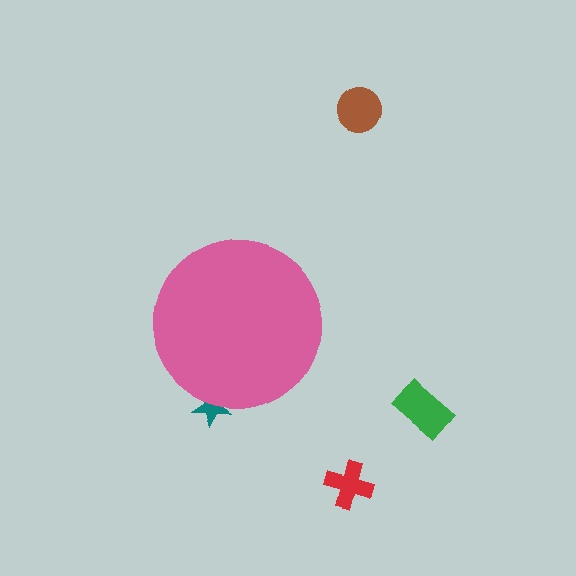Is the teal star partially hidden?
Yes, the teal star is partially hidden behind the pink circle.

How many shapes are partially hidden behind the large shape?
1 shape is partially hidden.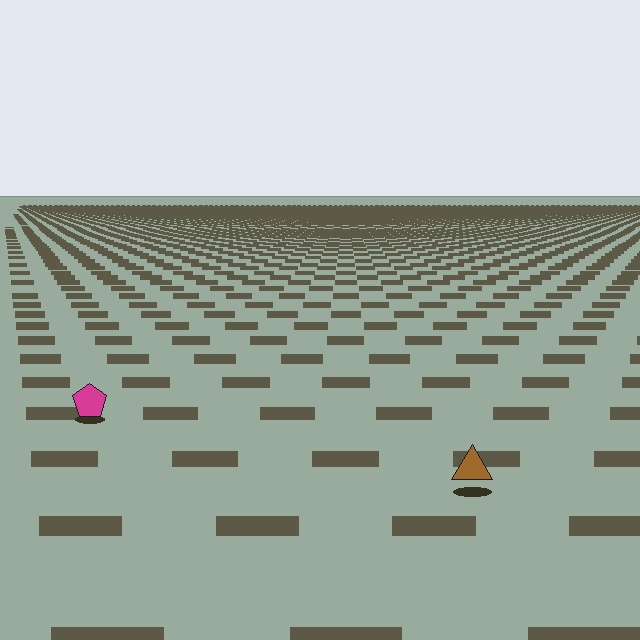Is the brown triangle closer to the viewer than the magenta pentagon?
Yes. The brown triangle is closer — you can tell from the texture gradient: the ground texture is coarser near it.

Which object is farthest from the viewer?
The magenta pentagon is farthest from the viewer. It appears smaller and the ground texture around it is denser.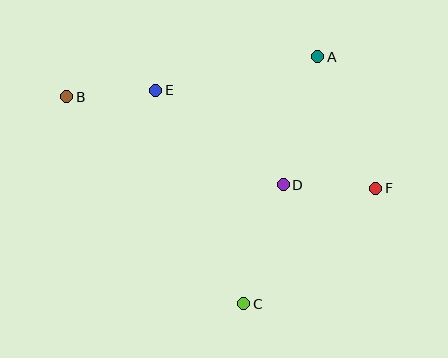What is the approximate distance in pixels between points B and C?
The distance between B and C is approximately 272 pixels.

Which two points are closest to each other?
Points B and E are closest to each other.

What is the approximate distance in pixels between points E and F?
The distance between E and F is approximately 240 pixels.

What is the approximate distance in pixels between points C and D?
The distance between C and D is approximately 126 pixels.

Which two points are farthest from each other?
Points B and F are farthest from each other.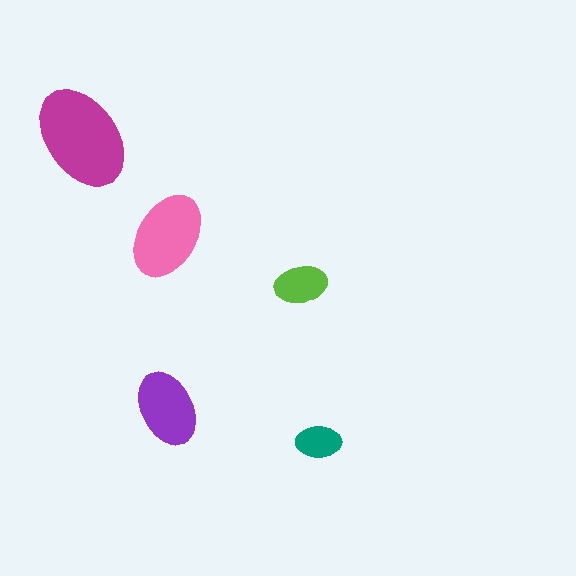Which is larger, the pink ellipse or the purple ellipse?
The pink one.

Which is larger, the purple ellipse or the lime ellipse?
The purple one.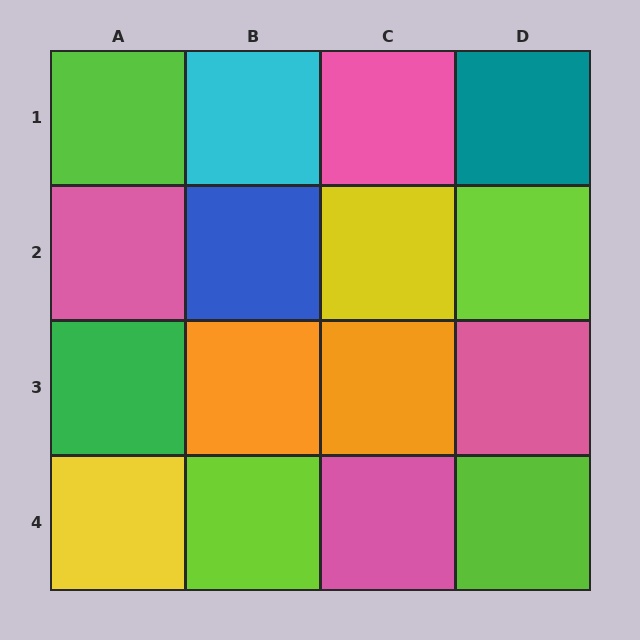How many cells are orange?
2 cells are orange.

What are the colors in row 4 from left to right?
Yellow, lime, pink, lime.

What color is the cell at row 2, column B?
Blue.